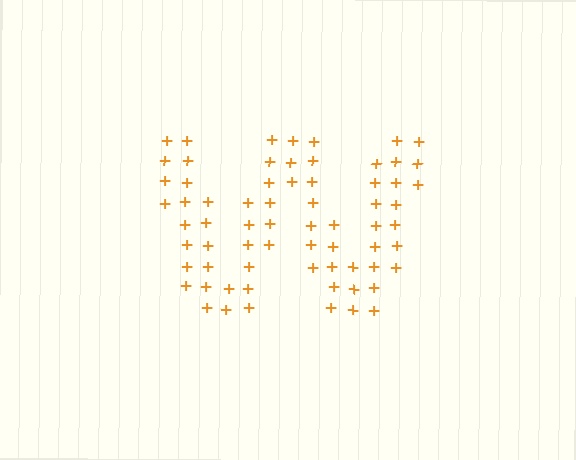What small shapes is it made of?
It is made of small plus signs.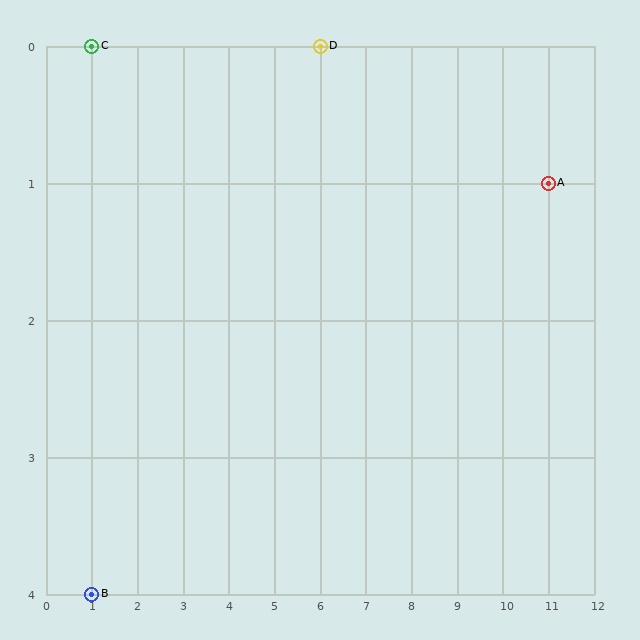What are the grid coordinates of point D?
Point D is at grid coordinates (6, 0).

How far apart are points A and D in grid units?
Points A and D are 5 columns and 1 row apart (about 5.1 grid units diagonally).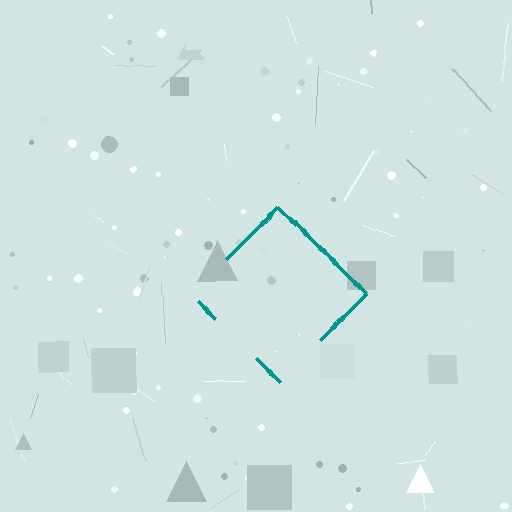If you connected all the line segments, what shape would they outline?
They would outline a diamond.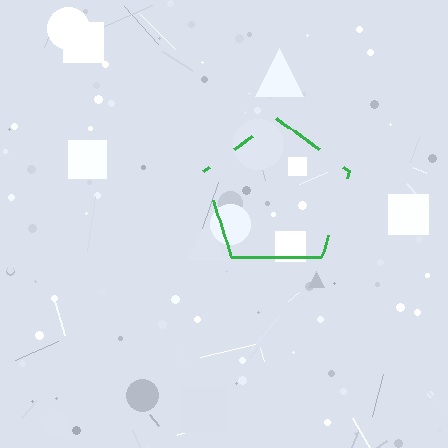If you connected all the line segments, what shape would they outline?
They would outline a pentagon.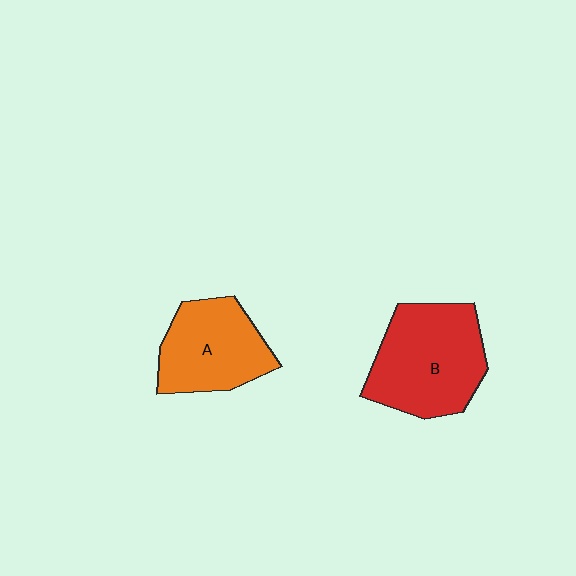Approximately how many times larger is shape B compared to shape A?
Approximately 1.3 times.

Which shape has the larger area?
Shape B (red).